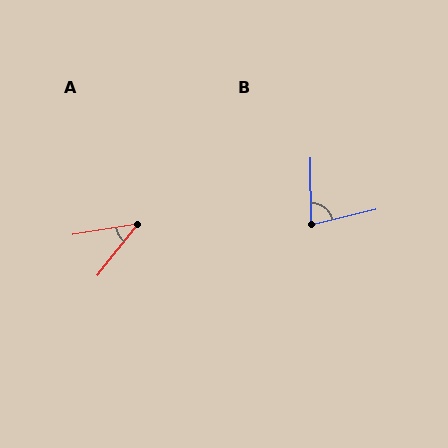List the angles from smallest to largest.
A (43°), B (77°).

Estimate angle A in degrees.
Approximately 43 degrees.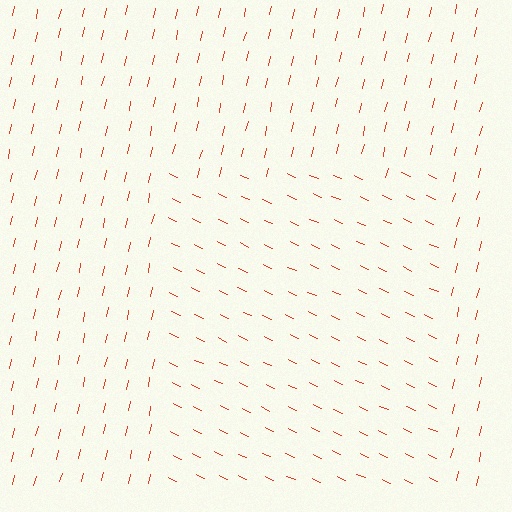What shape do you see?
I see a rectangle.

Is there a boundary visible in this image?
Yes, there is a texture boundary formed by a change in line orientation.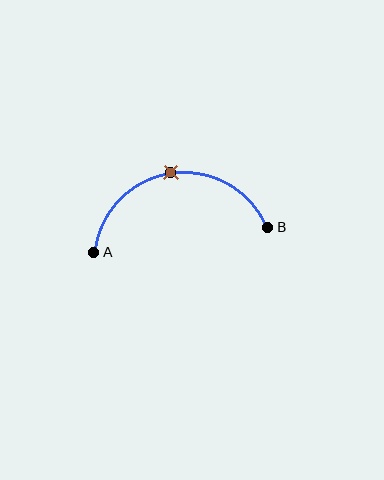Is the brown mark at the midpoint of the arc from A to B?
Yes. The brown mark lies on the arc at equal arc-length from both A and B — it is the arc midpoint.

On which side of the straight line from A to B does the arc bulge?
The arc bulges above the straight line connecting A and B.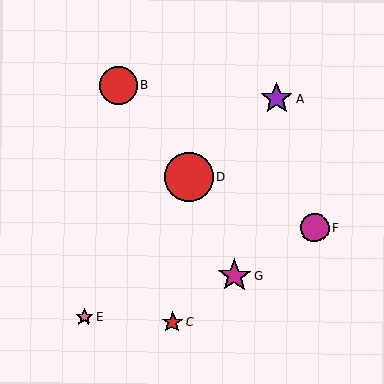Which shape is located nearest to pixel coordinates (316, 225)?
The magenta circle (labeled F) at (314, 228) is nearest to that location.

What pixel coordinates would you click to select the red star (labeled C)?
Click at (172, 322) to select the red star C.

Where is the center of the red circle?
The center of the red circle is at (189, 177).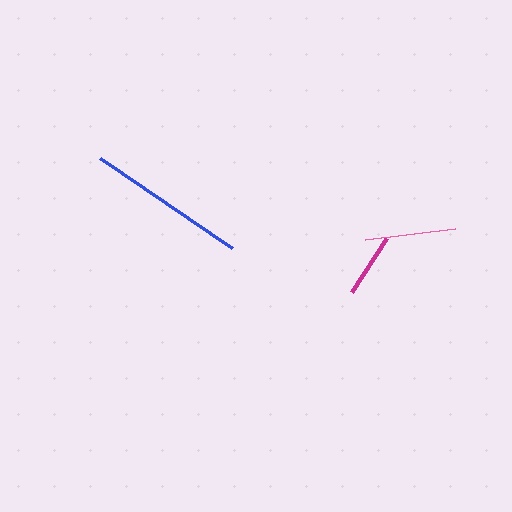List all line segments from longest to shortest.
From longest to shortest: blue, pink, magenta.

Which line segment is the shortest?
The magenta line is the shortest at approximately 64 pixels.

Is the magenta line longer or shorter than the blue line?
The blue line is longer than the magenta line.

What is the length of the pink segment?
The pink segment is approximately 91 pixels long.